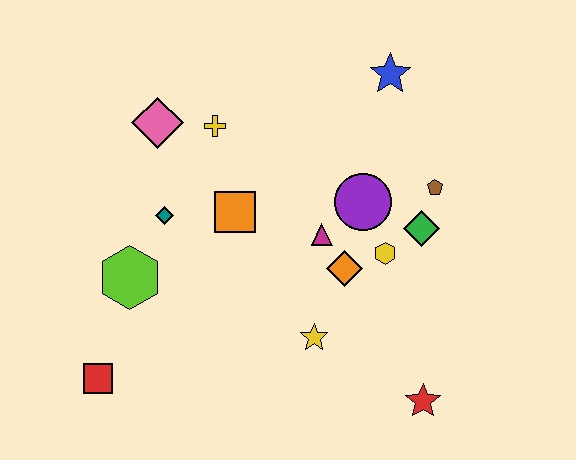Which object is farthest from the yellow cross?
The red star is farthest from the yellow cross.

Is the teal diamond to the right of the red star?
No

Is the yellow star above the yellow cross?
No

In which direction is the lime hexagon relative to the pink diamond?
The lime hexagon is below the pink diamond.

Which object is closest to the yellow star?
The orange diamond is closest to the yellow star.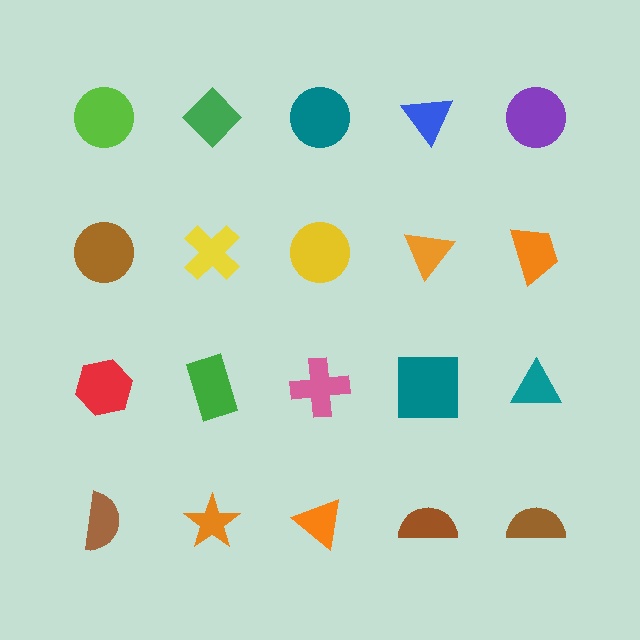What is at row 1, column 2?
A green diamond.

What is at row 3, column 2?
A green rectangle.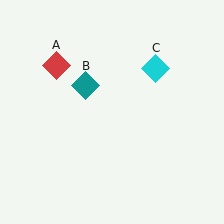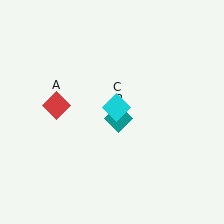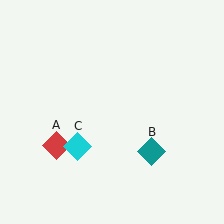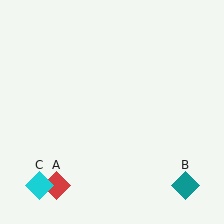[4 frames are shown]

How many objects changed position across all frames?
3 objects changed position: red diamond (object A), teal diamond (object B), cyan diamond (object C).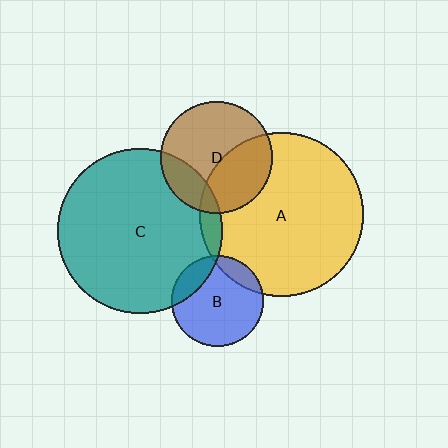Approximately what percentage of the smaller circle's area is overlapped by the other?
Approximately 20%.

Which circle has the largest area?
Circle C (teal).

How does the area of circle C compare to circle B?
Approximately 3.2 times.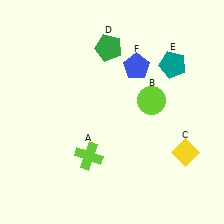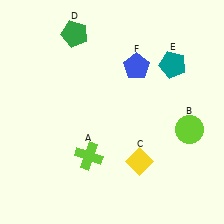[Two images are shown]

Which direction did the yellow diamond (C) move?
The yellow diamond (C) moved left.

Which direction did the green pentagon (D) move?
The green pentagon (D) moved left.